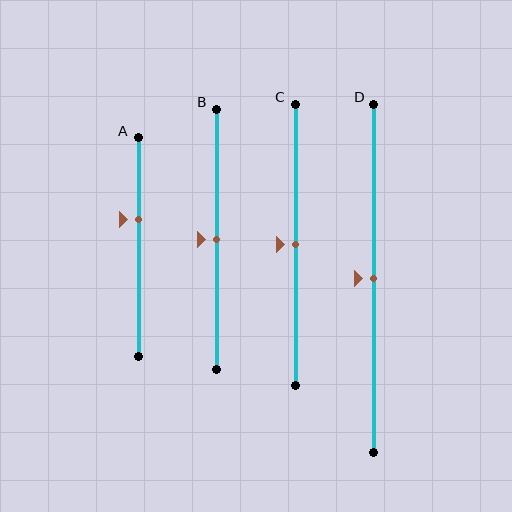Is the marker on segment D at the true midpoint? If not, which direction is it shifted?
Yes, the marker on segment D is at the true midpoint.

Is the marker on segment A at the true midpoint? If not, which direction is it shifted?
No, the marker on segment A is shifted upward by about 13% of the segment length.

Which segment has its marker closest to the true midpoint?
Segment B has its marker closest to the true midpoint.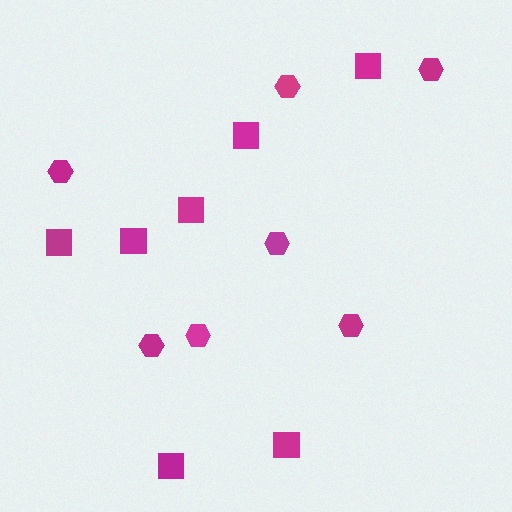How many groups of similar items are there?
There are 2 groups: one group of hexagons (7) and one group of squares (7).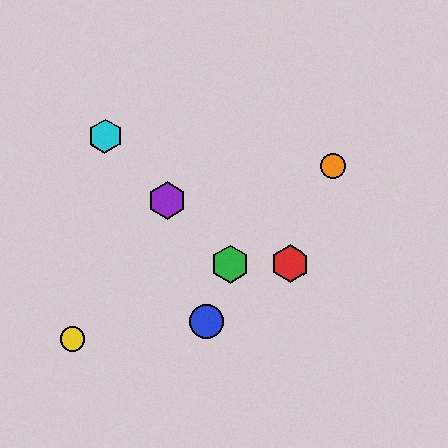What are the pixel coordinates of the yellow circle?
The yellow circle is at (73, 339).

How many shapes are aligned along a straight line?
3 shapes (the green hexagon, the purple hexagon, the cyan hexagon) are aligned along a straight line.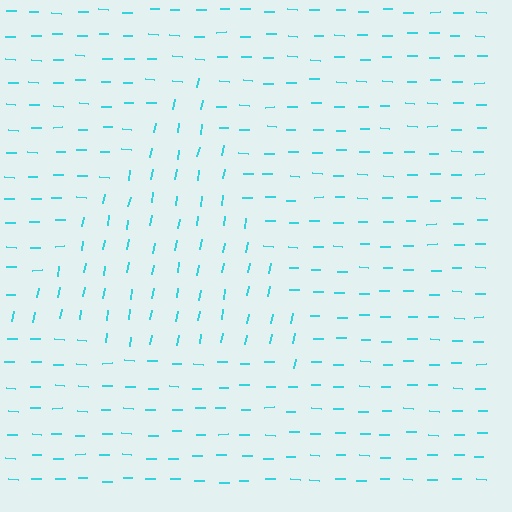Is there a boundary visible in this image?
Yes, there is a texture boundary formed by a change in line orientation.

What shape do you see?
I see a triangle.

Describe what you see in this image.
The image is filled with small cyan line segments. A triangle region in the image has lines oriented differently from the surrounding lines, creating a visible texture boundary.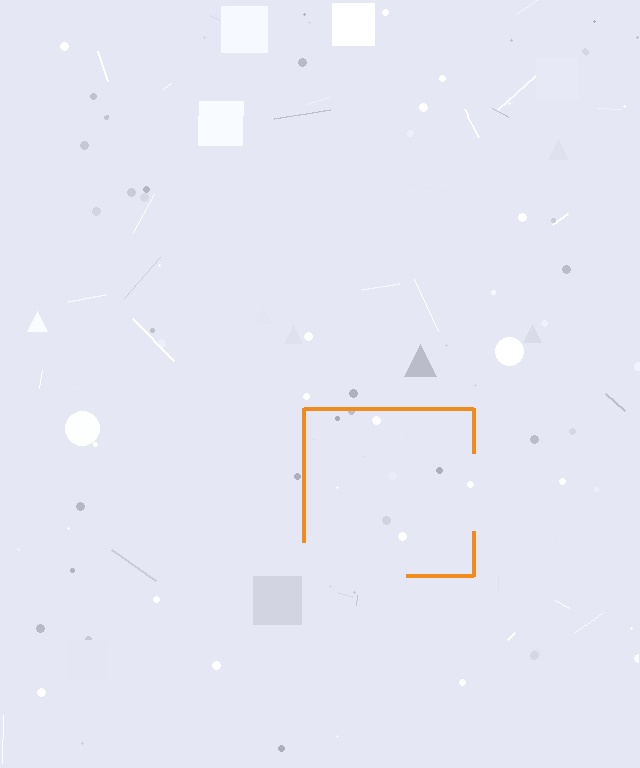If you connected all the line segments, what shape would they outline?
They would outline a square.